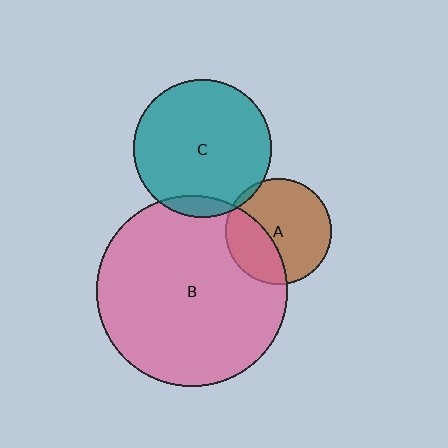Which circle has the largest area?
Circle B (pink).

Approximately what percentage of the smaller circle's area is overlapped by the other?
Approximately 10%.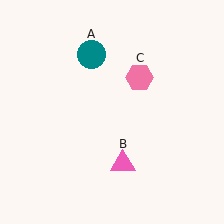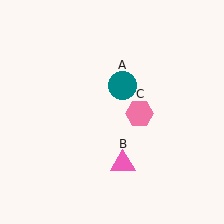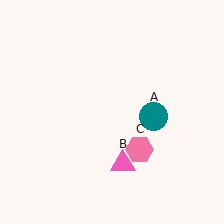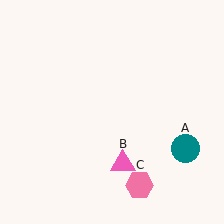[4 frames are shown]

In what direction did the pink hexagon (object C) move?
The pink hexagon (object C) moved down.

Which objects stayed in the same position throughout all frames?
Pink triangle (object B) remained stationary.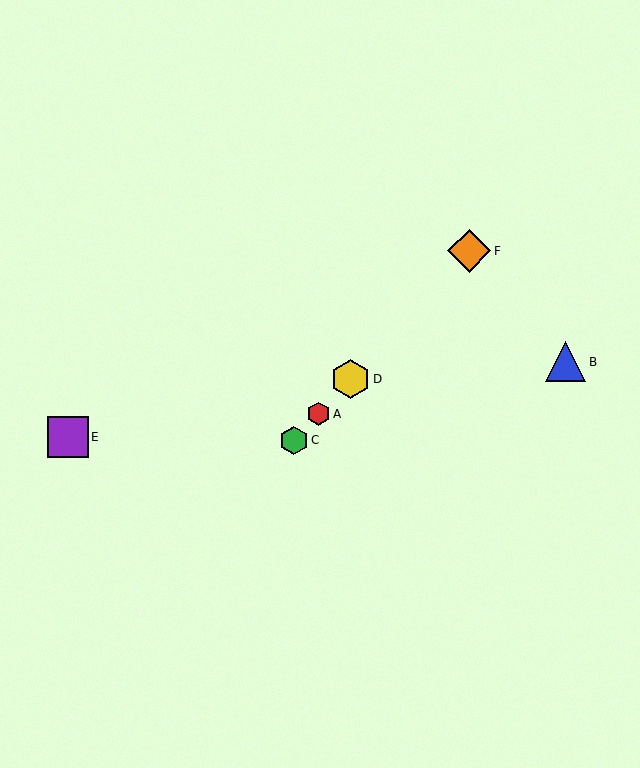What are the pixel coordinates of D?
Object D is at (351, 379).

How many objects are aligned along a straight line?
4 objects (A, C, D, F) are aligned along a straight line.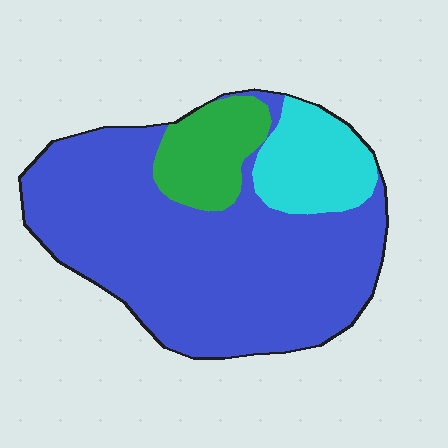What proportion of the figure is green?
Green covers 13% of the figure.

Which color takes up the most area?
Blue, at roughly 70%.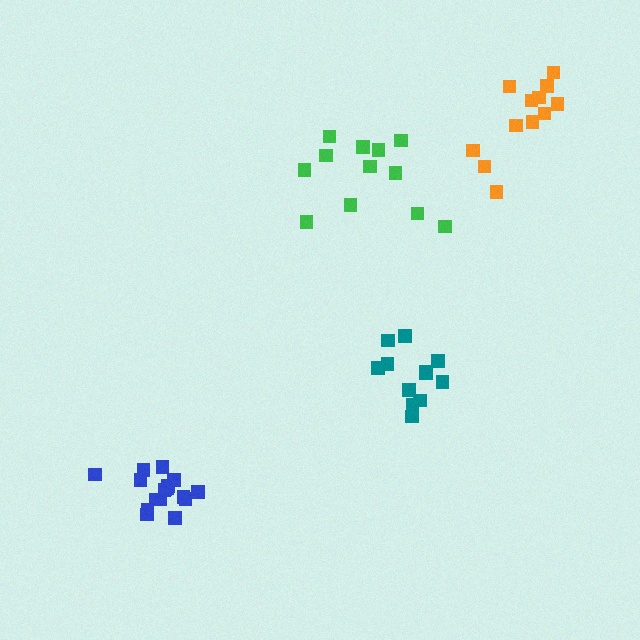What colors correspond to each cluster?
The clusters are colored: orange, green, blue, teal.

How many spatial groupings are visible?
There are 4 spatial groupings.